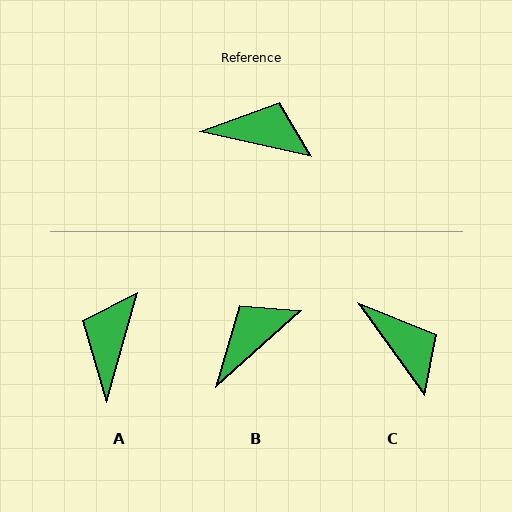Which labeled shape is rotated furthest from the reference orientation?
A, about 87 degrees away.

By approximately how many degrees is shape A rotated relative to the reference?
Approximately 87 degrees counter-clockwise.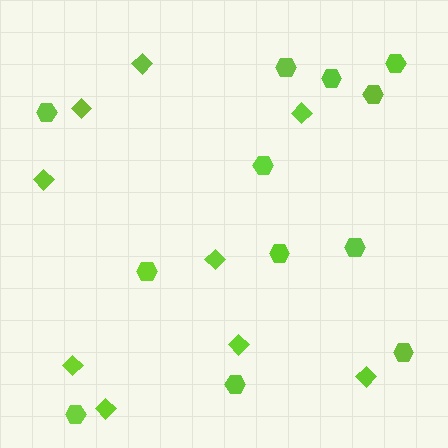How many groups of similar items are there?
There are 2 groups: one group of diamonds (9) and one group of hexagons (12).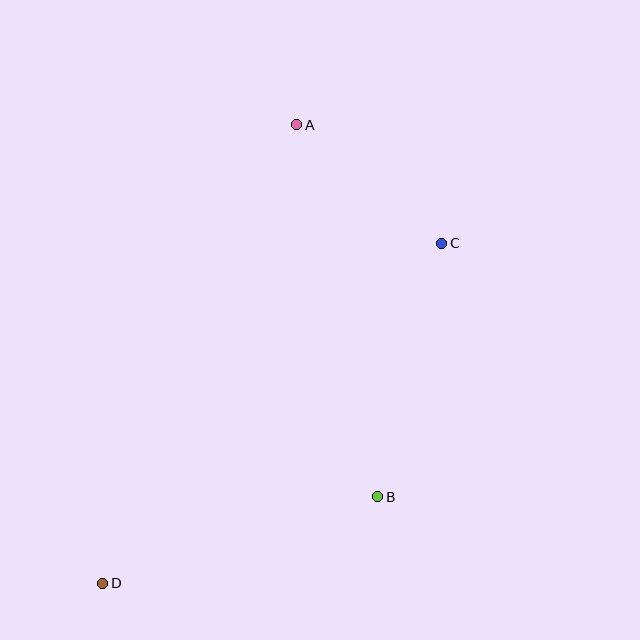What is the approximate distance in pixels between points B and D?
The distance between B and D is approximately 288 pixels.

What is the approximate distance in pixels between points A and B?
The distance between A and B is approximately 381 pixels.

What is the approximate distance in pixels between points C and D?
The distance between C and D is approximately 480 pixels.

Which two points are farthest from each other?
Points A and D are farthest from each other.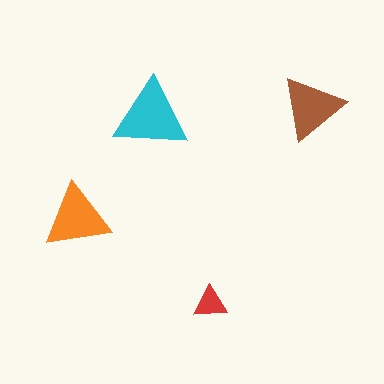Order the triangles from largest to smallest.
the cyan one, the orange one, the brown one, the red one.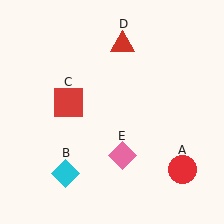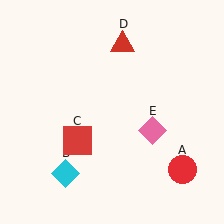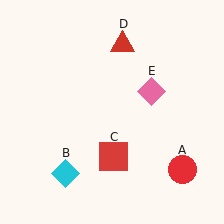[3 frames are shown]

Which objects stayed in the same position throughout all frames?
Red circle (object A) and cyan diamond (object B) and red triangle (object D) remained stationary.